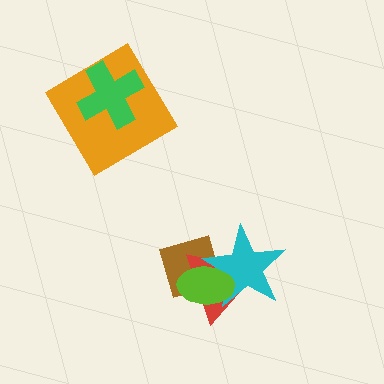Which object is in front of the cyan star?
The lime ellipse is in front of the cyan star.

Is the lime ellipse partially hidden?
No, no other shape covers it.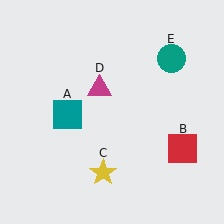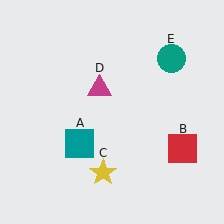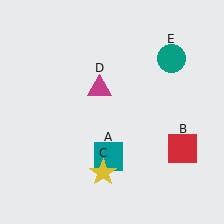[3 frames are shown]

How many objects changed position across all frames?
1 object changed position: teal square (object A).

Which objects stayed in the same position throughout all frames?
Red square (object B) and yellow star (object C) and magenta triangle (object D) and teal circle (object E) remained stationary.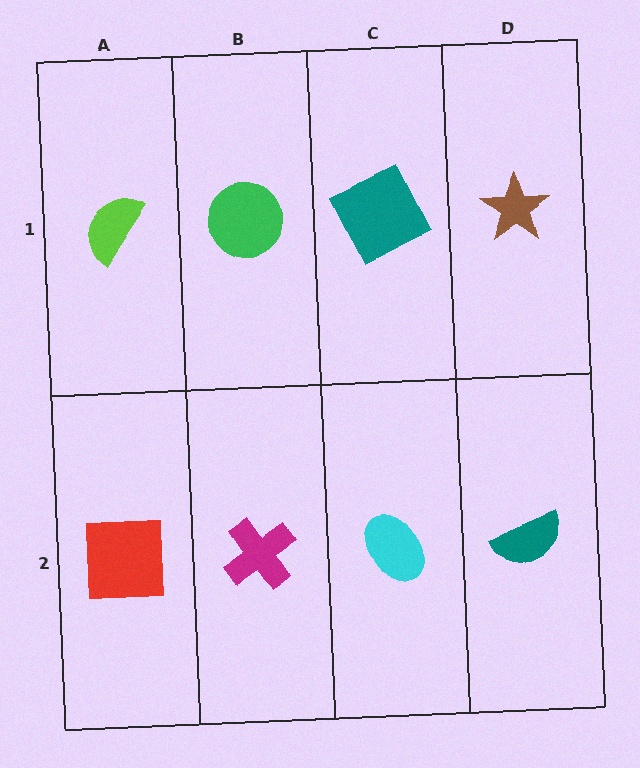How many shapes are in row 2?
4 shapes.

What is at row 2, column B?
A magenta cross.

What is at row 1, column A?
A lime semicircle.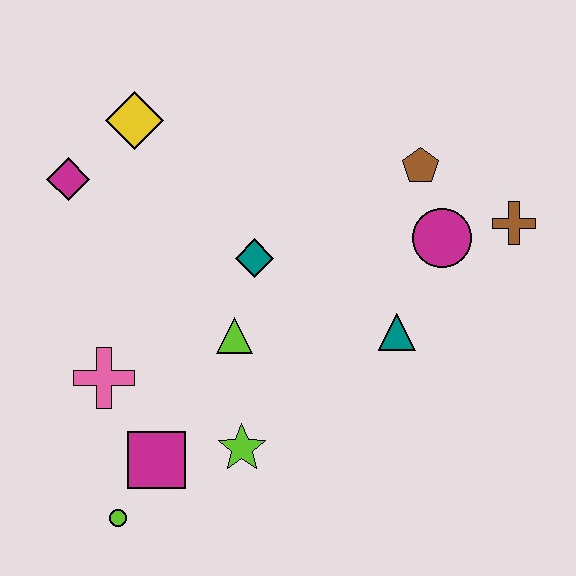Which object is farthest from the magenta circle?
The lime circle is farthest from the magenta circle.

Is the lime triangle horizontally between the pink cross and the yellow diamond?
No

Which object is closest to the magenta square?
The lime circle is closest to the magenta square.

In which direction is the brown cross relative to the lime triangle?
The brown cross is to the right of the lime triangle.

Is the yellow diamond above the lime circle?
Yes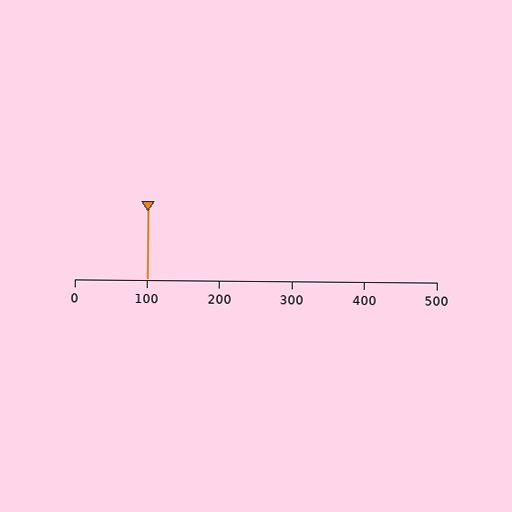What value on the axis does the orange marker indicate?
The marker indicates approximately 100.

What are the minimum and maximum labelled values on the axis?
The axis runs from 0 to 500.